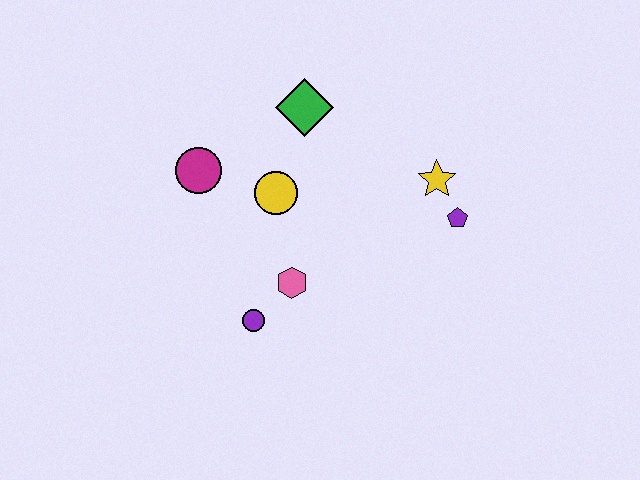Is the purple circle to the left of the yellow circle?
Yes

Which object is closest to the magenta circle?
The yellow circle is closest to the magenta circle.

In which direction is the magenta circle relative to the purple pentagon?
The magenta circle is to the left of the purple pentagon.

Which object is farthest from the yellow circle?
The purple pentagon is farthest from the yellow circle.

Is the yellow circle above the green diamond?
No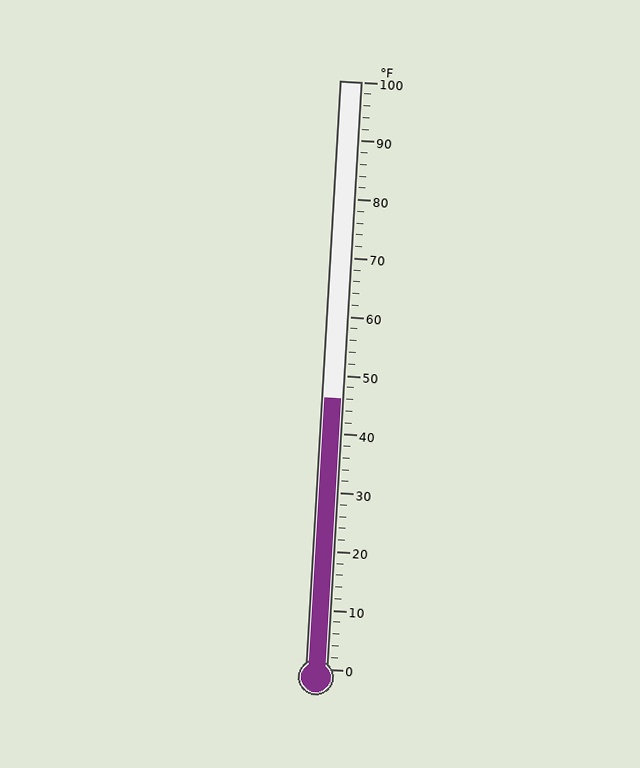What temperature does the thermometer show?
The thermometer shows approximately 46°F.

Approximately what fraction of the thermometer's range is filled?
The thermometer is filled to approximately 45% of its range.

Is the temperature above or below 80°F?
The temperature is below 80°F.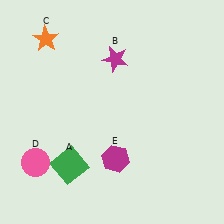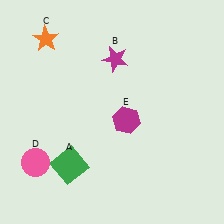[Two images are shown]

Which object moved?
The magenta hexagon (E) moved up.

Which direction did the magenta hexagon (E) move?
The magenta hexagon (E) moved up.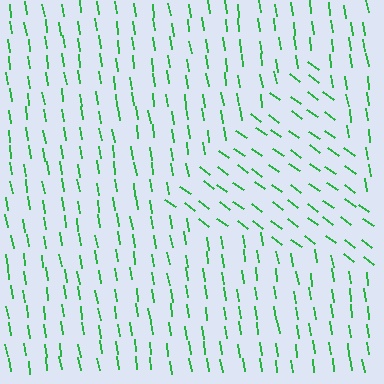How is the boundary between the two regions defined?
The boundary is defined purely by a change in line orientation (approximately 45 degrees difference). All lines are the same color and thickness.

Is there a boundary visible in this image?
Yes, there is a texture boundary formed by a change in line orientation.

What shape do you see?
I see a triangle.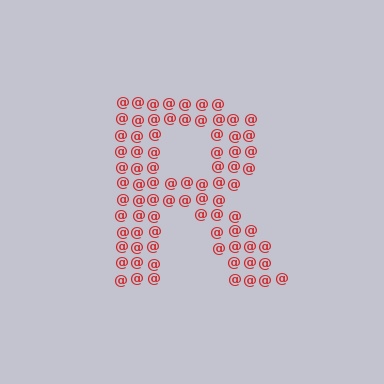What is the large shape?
The large shape is the letter R.